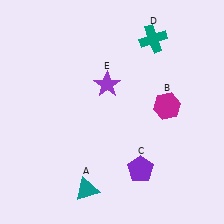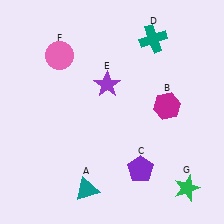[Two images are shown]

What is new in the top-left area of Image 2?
A pink circle (F) was added in the top-left area of Image 2.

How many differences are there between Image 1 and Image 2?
There are 2 differences between the two images.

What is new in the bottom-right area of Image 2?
A green star (G) was added in the bottom-right area of Image 2.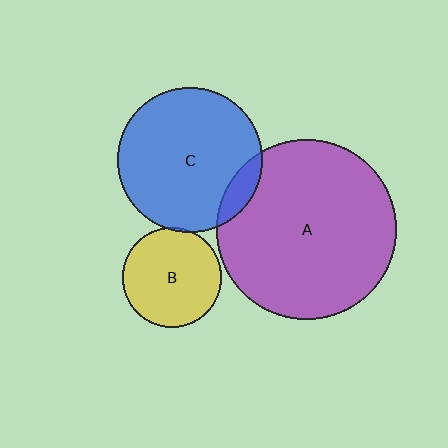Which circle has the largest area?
Circle A (purple).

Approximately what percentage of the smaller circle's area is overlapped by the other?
Approximately 10%.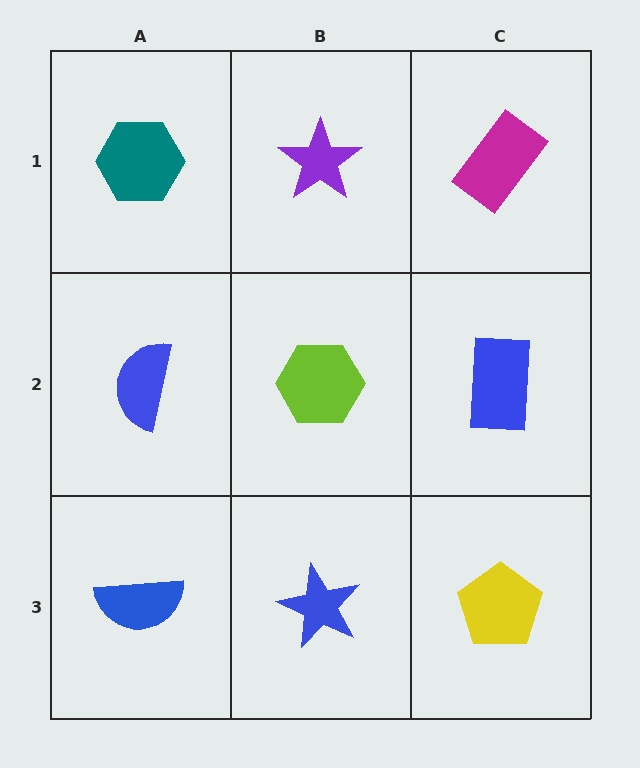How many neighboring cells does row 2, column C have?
3.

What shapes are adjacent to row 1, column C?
A blue rectangle (row 2, column C), a purple star (row 1, column B).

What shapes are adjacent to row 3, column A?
A blue semicircle (row 2, column A), a blue star (row 3, column B).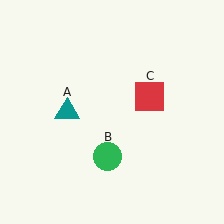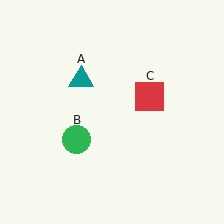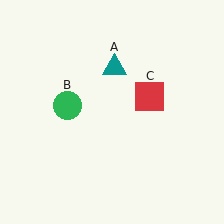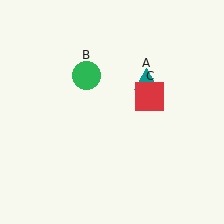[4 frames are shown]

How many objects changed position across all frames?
2 objects changed position: teal triangle (object A), green circle (object B).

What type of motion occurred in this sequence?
The teal triangle (object A), green circle (object B) rotated clockwise around the center of the scene.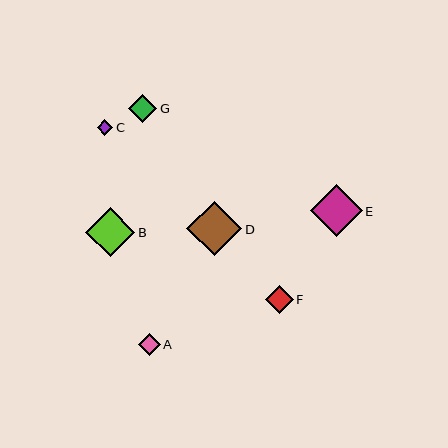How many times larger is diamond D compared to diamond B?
Diamond D is approximately 1.1 times the size of diamond B.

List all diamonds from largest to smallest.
From largest to smallest: D, E, B, G, F, A, C.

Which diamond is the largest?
Diamond D is the largest with a size of approximately 55 pixels.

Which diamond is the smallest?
Diamond C is the smallest with a size of approximately 16 pixels.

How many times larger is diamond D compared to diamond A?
Diamond D is approximately 2.5 times the size of diamond A.